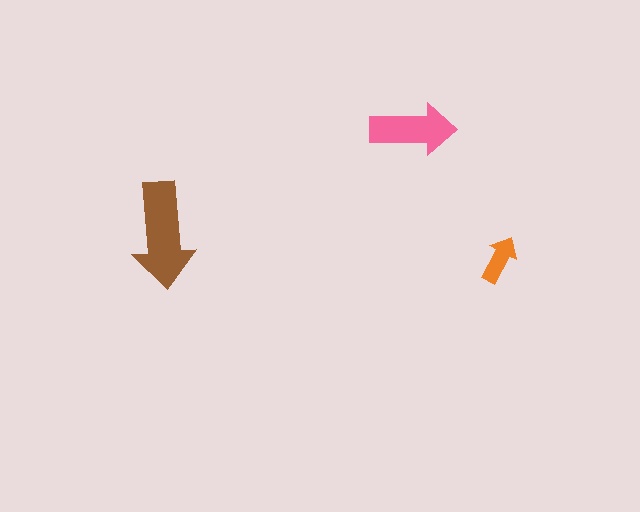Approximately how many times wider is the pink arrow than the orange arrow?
About 2 times wider.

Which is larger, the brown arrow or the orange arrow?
The brown one.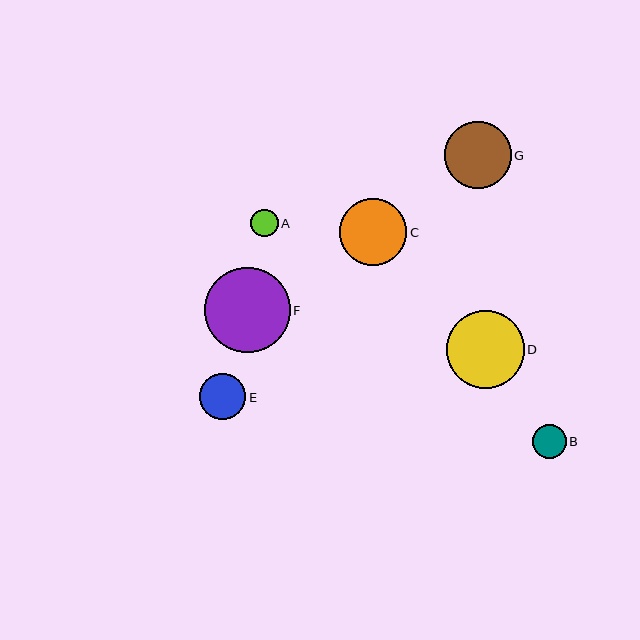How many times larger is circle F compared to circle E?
Circle F is approximately 1.8 times the size of circle E.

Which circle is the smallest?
Circle A is the smallest with a size of approximately 28 pixels.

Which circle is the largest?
Circle F is the largest with a size of approximately 85 pixels.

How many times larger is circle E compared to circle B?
Circle E is approximately 1.4 times the size of circle B.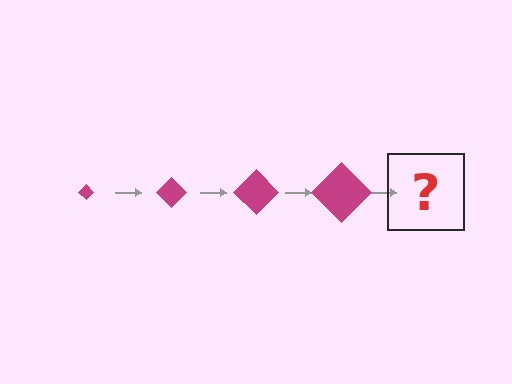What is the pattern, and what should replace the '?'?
The pattern is that the diamond gets progressively larger each step. The '?' should be a magenta diamond, larger than the previous one.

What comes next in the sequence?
The next element should be a magenta diamond, larger than the previous one.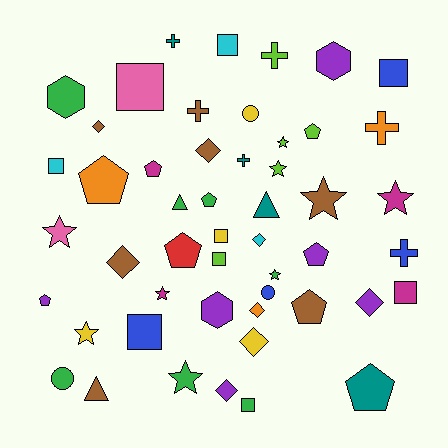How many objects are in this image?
There are 50 objects.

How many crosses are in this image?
There are 6 crosses.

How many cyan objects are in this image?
There are 3 cyan objects.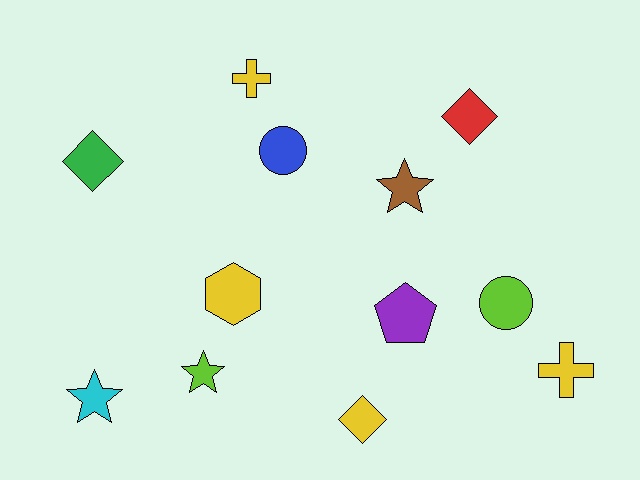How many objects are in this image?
There are 12 objects.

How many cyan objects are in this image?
There is 1 cyan object.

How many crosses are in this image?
There are 2 crosses.